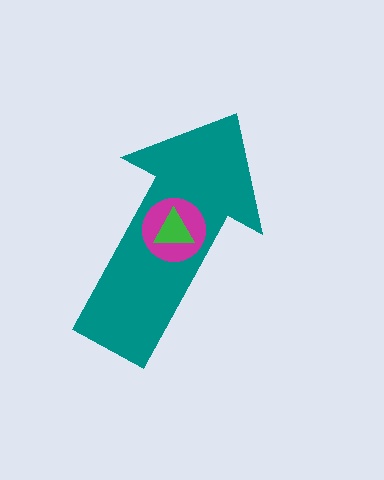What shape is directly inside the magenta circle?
The green triangle.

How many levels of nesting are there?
3.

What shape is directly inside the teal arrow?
The magenta circle.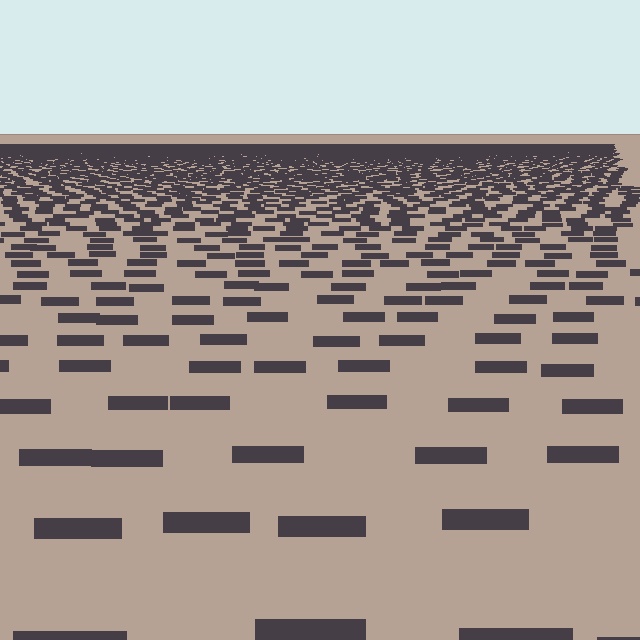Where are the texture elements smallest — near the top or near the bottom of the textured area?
Near the top.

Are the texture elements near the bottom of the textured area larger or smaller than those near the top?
Larger. Near the bottom, elements are closer to the viewer and appear at a bigger on-screen size.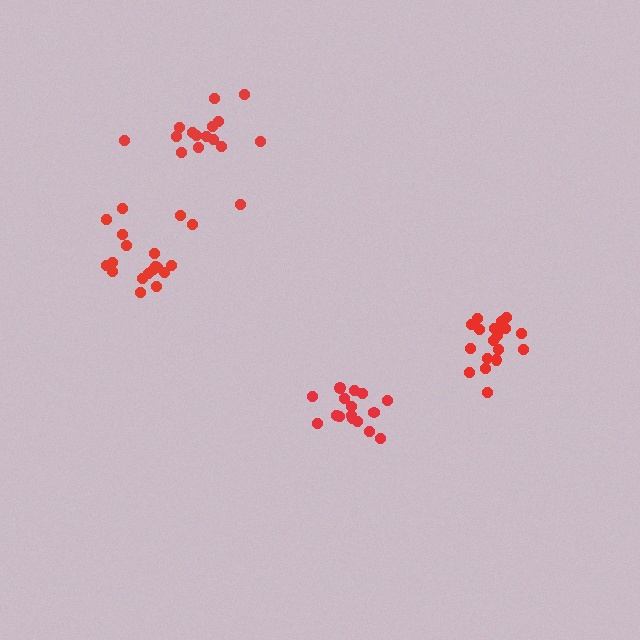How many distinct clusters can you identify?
There are 4 distinct clusters.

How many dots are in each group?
Group 1: 16 dots, Group 2: 18 dots, Group 3: 16 dots, Group 4: 19 dots (69 total).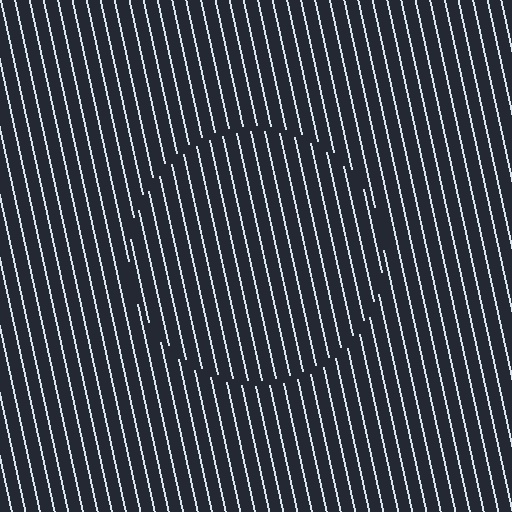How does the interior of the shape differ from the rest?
The interior of the shape contains the same grating, shifted by half a period — the contour is defined by the phase discontinuity where line-ends from the inner and outer gratings abut.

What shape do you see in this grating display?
An illusory circle. The interior of the shape contains the same grating, shifted by half a period — the contour is defined by the phase discontinuity where line-ends from the inner and outer gratings abut.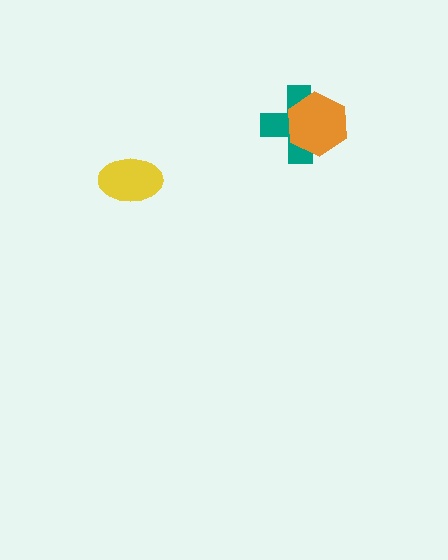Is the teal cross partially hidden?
Yes, it is partially covered by another shape.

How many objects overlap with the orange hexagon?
1 object overlaps with the orange hexagon.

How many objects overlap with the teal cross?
1 object overlaps with the teal cross.